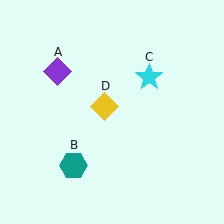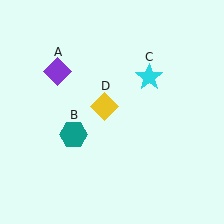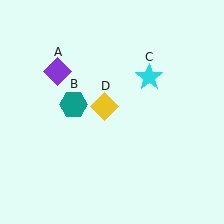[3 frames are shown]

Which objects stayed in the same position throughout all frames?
Purple diamond (object A) and cyan star (object C) and yellow diamond (object D) remained stationary.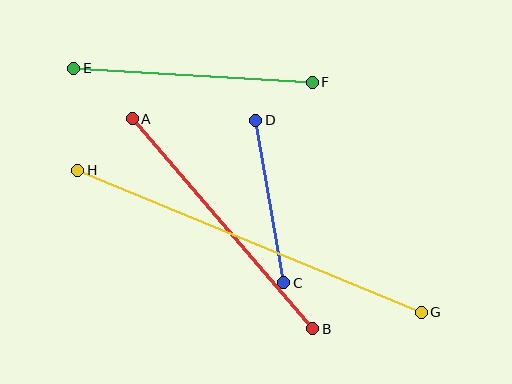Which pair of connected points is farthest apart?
Points G and H are farthest apart.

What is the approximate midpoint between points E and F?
The midpoint is at approximately (193, 75) pixels.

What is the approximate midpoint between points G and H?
The midpoint is at approximately (249, 241) pixels.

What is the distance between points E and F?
The distance is approximately 239 pixels.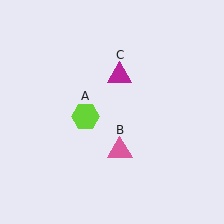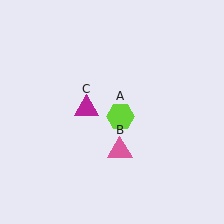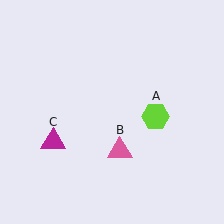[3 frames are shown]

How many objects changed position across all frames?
2 objects changed position: lime hexagon (object A), magenta triangle (object C).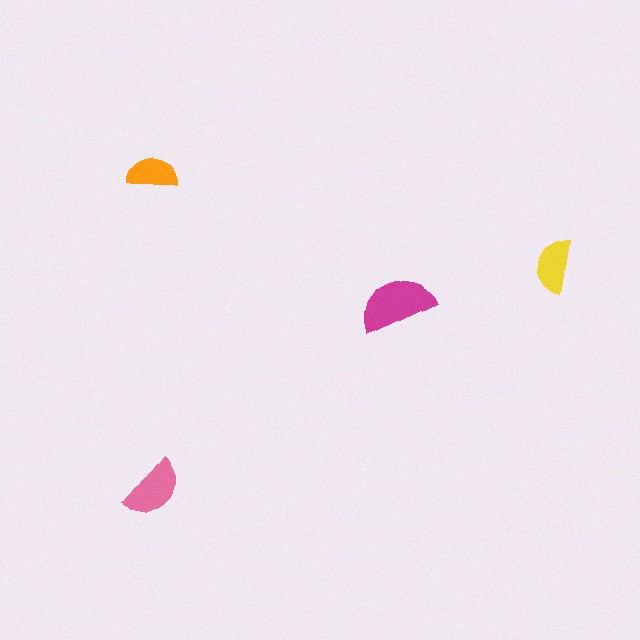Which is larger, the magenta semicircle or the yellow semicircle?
The magenta one.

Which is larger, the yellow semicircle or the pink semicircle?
The pink one.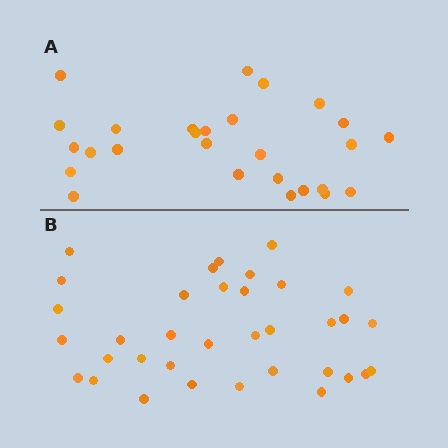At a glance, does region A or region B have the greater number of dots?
Region B (the bottom region) has more dots.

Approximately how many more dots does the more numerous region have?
Region B has roughly 8 or so more dots than region A.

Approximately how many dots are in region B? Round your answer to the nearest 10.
About 40 dots. (The exact count is 35, which rounds to 40.)